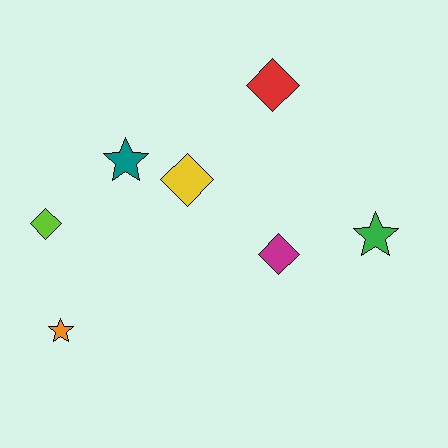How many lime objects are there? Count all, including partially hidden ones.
There is 1 lime object.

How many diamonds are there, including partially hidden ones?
There are 4 diamonds.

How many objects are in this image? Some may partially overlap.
There are 7 objects.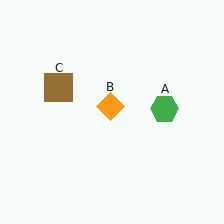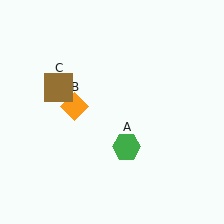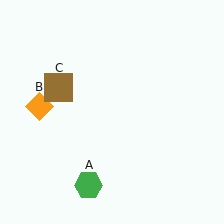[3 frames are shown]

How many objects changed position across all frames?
2 objects changed position: green hexagon (object A), orange diamond (object B).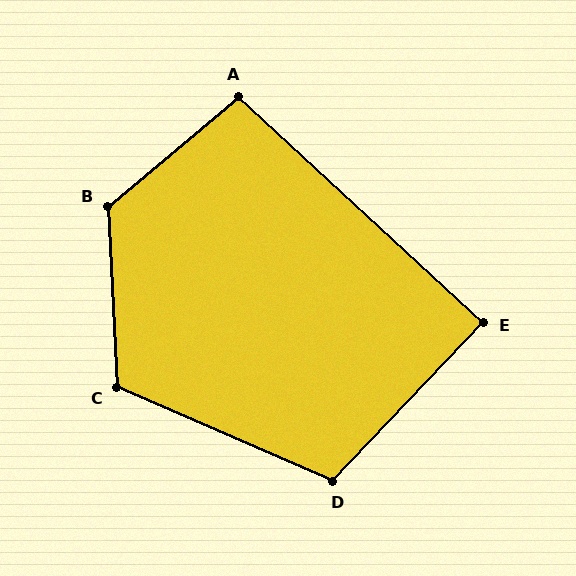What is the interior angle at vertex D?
Approximately 110 degrees (obtuse).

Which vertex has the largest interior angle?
B, at approximately 127 degrees.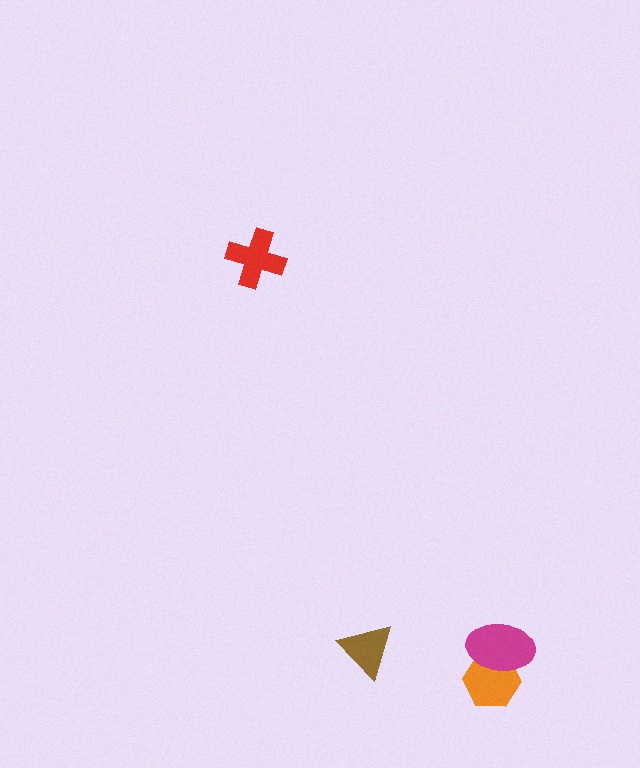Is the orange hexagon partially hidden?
Yes, it is partially covered by another shape.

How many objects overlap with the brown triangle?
0 objects overlap with the brown triangle.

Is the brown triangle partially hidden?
No, no other shape covers it.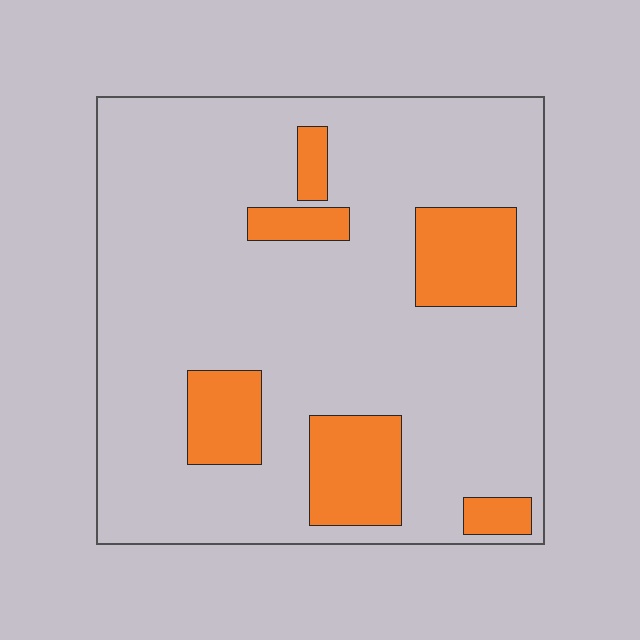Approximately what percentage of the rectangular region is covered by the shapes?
Approximately 20%.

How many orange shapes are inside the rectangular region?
6.